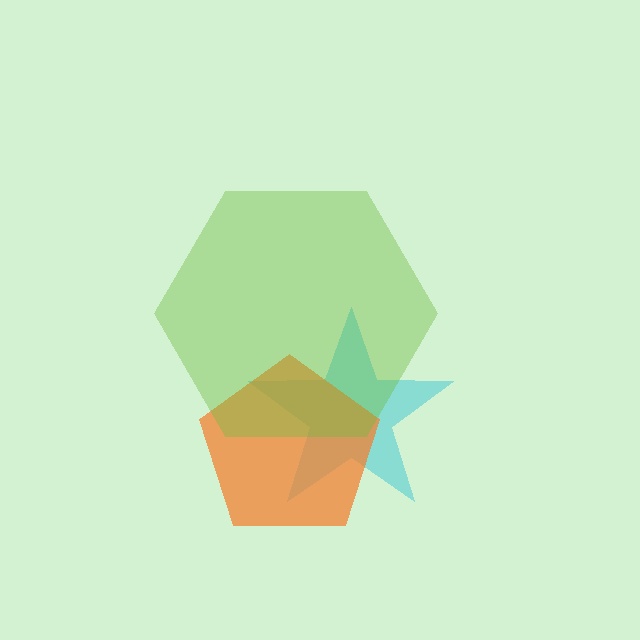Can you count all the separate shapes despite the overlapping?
Yes, there are 3 separate shapes.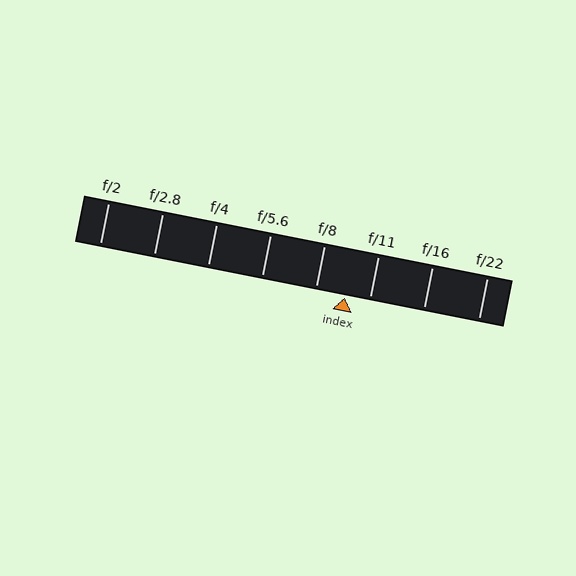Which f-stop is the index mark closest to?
The index mark is closest to f/11.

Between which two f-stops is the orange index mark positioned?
The index mark is between f/8 and f/11.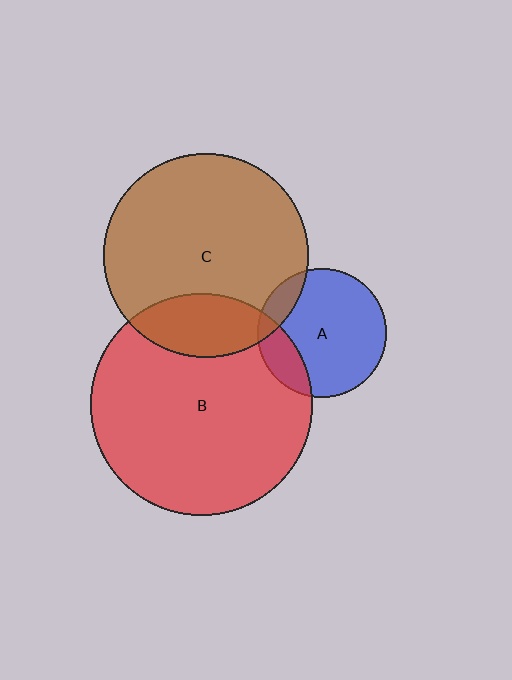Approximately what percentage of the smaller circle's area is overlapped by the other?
Approximately 10%.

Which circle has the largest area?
Circle B (red).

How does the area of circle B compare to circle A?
Approximately 3.0 times.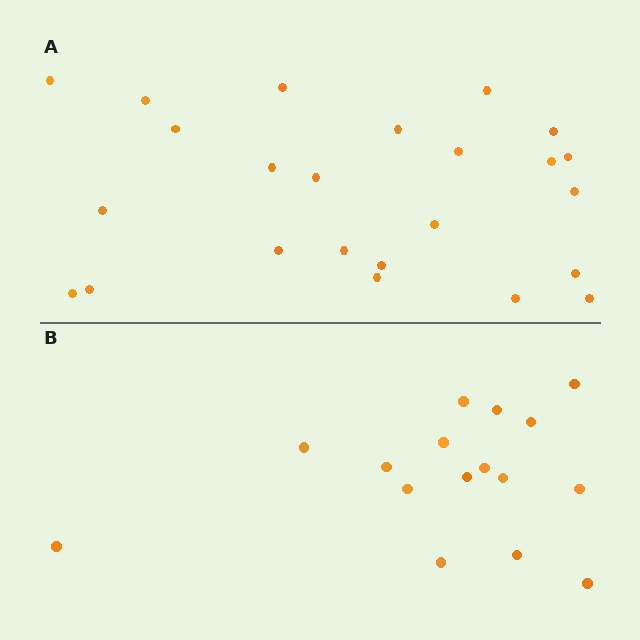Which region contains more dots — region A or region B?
Region A (the top region) has more dots.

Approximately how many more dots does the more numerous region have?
Region A has roughly 8 or so more dots than region B.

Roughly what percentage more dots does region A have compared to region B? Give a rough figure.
About 50% more.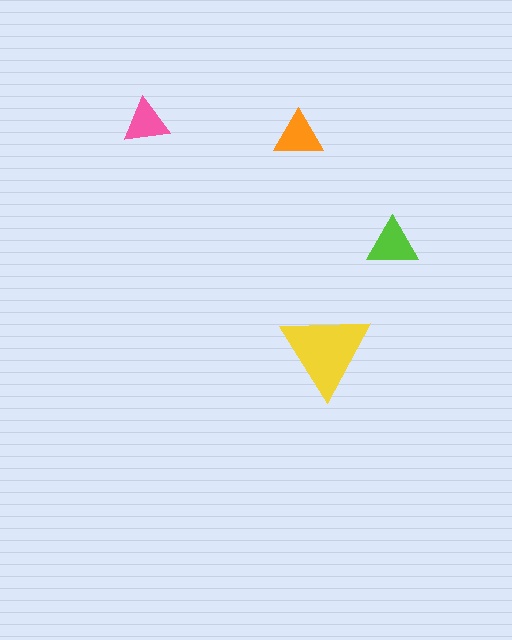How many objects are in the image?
There are 4 objects in the image.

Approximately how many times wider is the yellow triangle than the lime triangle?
About 1.5 times wider.